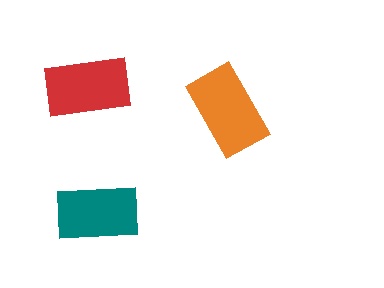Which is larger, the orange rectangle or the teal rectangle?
The orange one.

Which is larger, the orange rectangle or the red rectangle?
The orange one.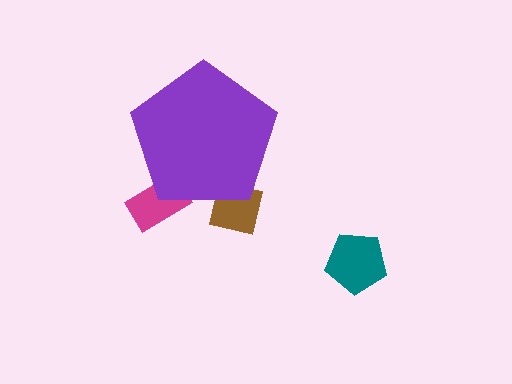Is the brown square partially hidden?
Yes, the brown square is partially hidden behind the purple pentagon.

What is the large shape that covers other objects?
A purple pentagon.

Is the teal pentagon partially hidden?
No, the teal pentagon is fully visible.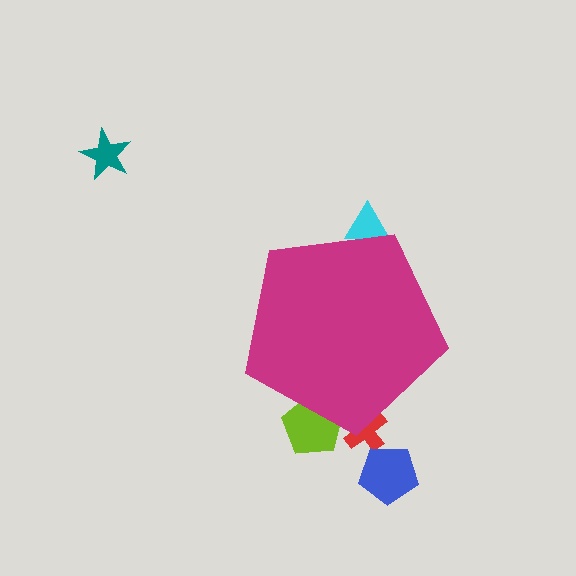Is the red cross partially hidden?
Yes, the red cross is partially hidden behind the magenta pentagon.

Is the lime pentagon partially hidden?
Yes, the lime pentagon is partially hidden behind the magenta pentagon.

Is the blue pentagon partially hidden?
No, the blue pentagon is fully visible.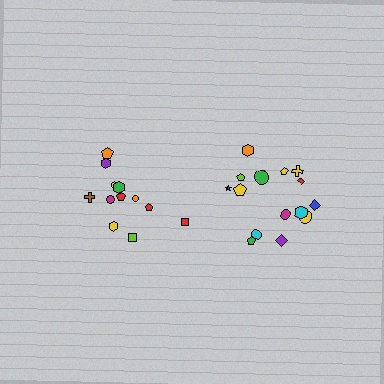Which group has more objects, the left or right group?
The right group.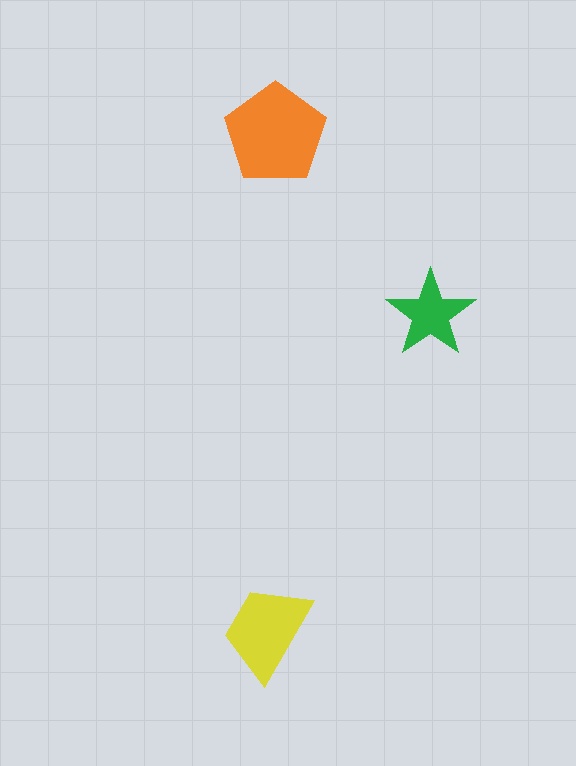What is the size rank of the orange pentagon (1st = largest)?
1st.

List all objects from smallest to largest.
The green star, the yellow trapezoid, the orange pentagon.